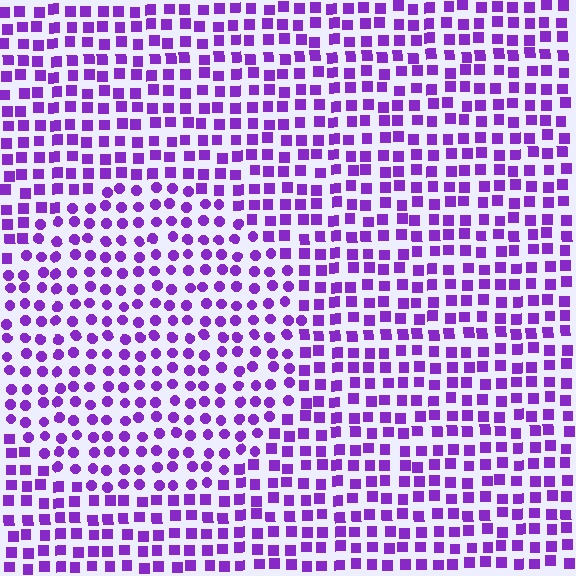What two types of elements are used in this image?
The image uses circles inside the circle region and squares outside it.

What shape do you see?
I see a circle.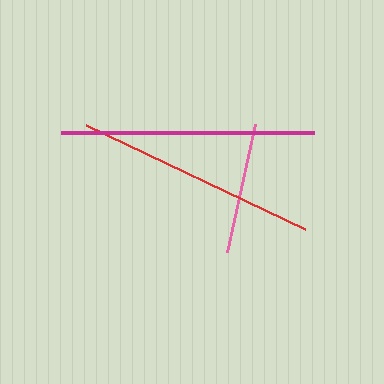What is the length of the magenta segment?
The magenta segment is approximately 253 pixels long.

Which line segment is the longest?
The magenta line is the longest at approximately 253 pixels.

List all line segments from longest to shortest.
From longest to shortest: magenta, red, pink.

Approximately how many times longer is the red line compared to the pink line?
The red line is approximately 1.8 times the length of the pink line.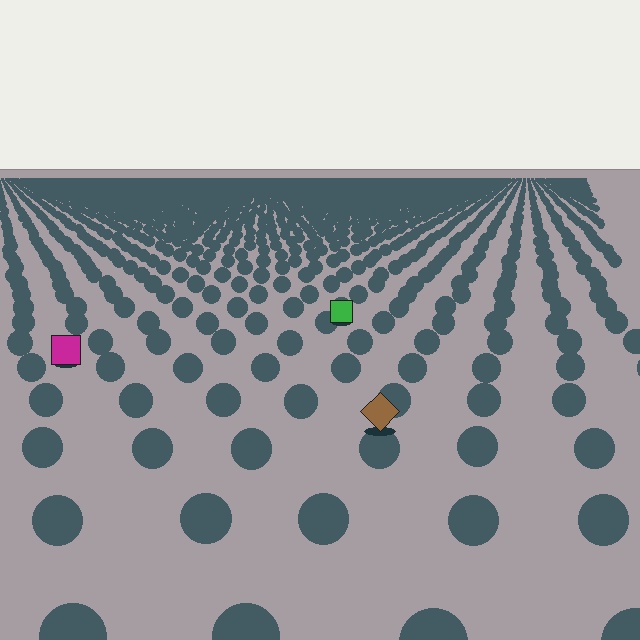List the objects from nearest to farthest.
From nearest to farthest: the brown diamond, the magenta square, the green square.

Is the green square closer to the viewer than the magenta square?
No. The magenta square is closer — you can tell from the texture gradient: the ground texture is coarser near it.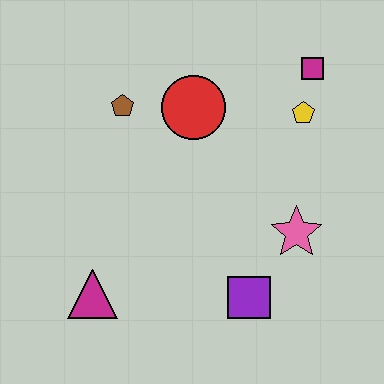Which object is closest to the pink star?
The purple square is closest to the pink star.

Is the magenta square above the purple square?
Yes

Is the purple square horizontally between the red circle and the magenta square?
Yes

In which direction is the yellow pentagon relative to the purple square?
The yellow pentagon is above the purple square.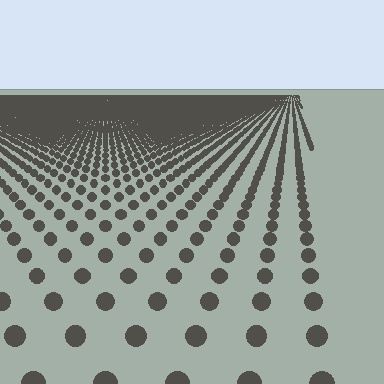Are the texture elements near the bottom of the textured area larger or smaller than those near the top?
Larger. Near the bottom, elements are closer to the viewer and appear at a bigger on-screen size.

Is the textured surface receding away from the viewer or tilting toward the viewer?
The surface is receding away from the viewer. Texture elements get smaller and denser toward the top.